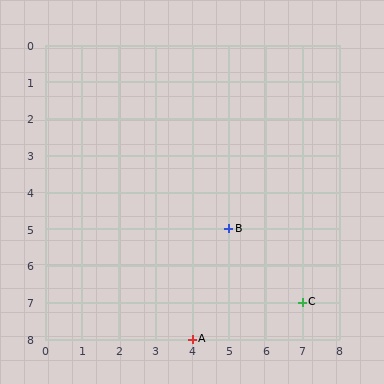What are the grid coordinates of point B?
Point B is at grid coordinates (5, 5).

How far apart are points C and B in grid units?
Points C and B are 2 columns and 2 rows apart (about 2.8 grid units diagonally).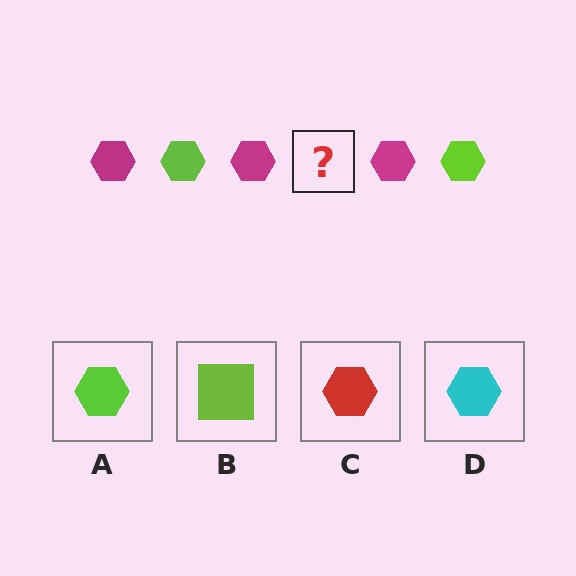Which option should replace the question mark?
Option A.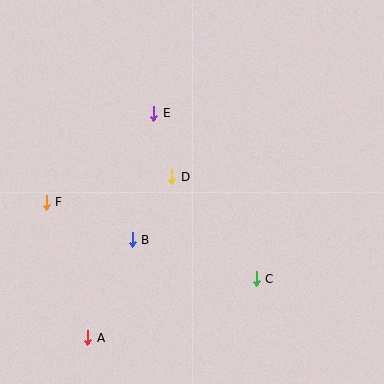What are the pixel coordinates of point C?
Point C is at (256, 279).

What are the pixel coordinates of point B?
Point B is at (132, 240).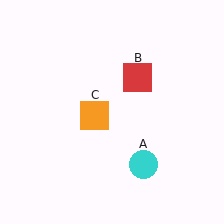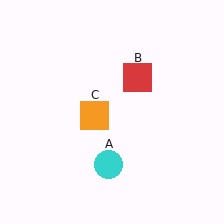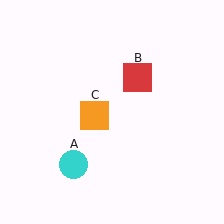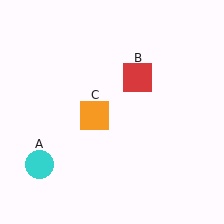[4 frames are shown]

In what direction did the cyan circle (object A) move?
The cyan circle (object A) moved left.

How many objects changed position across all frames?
1 object changed position: cyan circle (object A).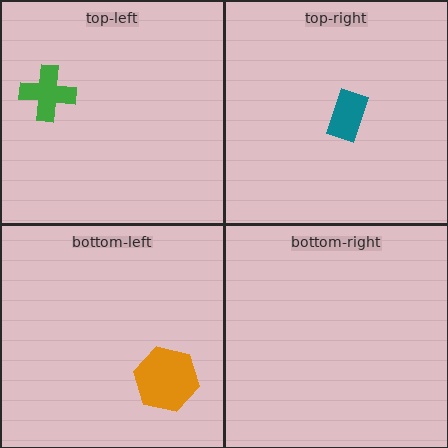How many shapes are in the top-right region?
1.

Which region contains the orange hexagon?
The bottom-left region.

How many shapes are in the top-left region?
1.